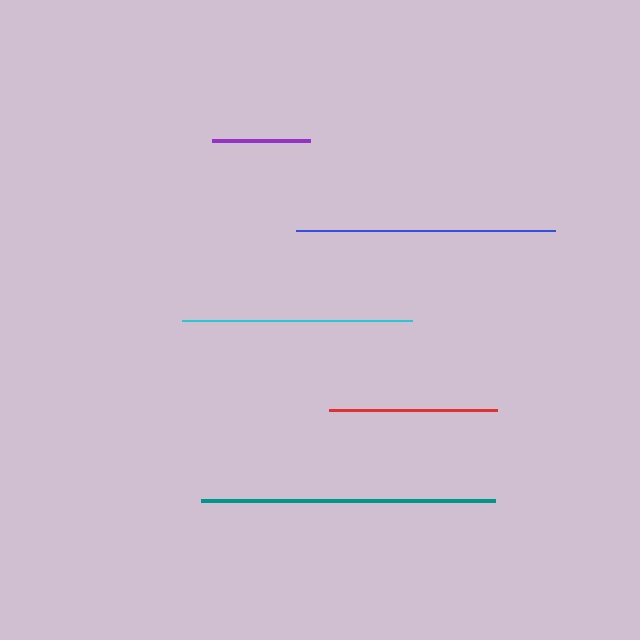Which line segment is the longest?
The teal line is the longest at approximately 294 pixels.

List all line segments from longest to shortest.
From longest to shortest: teal, blue, cyan, red, purple.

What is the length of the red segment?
The red segment is approximately 168 pixels long.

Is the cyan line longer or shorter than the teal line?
The teal line is longer than the cyan line.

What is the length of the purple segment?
The purple segment is approximately 98 pixels long.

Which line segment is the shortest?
The purple line is the shortest at approximately 98 pixels.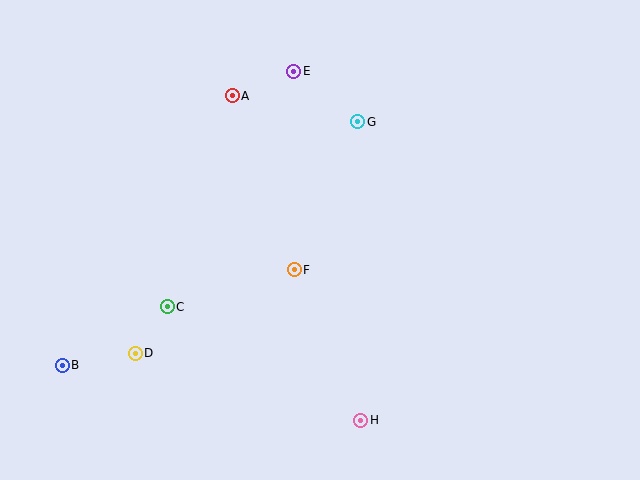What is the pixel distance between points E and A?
The distance between E and A is 66 pixels.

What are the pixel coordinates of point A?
Point A is at (232, 96).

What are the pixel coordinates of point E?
Point E is at (294, 71).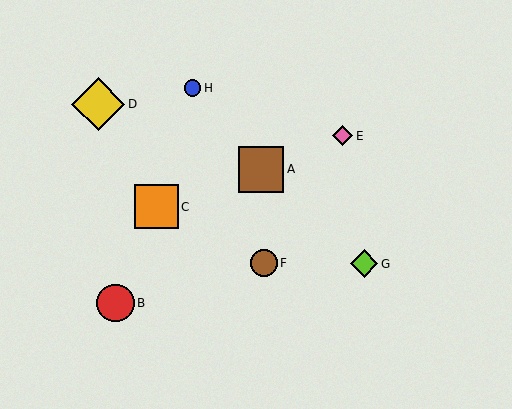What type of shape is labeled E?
Shape E is a pink diamond.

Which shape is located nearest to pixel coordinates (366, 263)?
The lime diamond (labeled G) at (364, 264) is nearest to that location.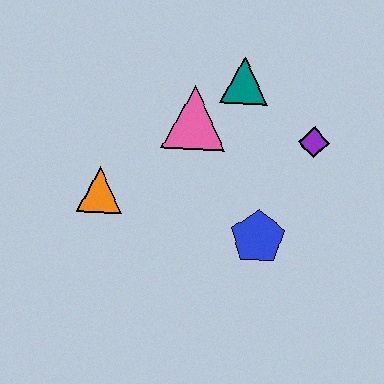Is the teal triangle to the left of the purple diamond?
Yes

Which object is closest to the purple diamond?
The teal triangle is closest to the purple diamond.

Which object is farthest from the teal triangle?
The orange triangle is farthest from the teal triangle.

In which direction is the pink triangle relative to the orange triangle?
The pink triangle is to the right of the orange triangle.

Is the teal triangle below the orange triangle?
No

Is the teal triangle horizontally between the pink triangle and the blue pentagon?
Yes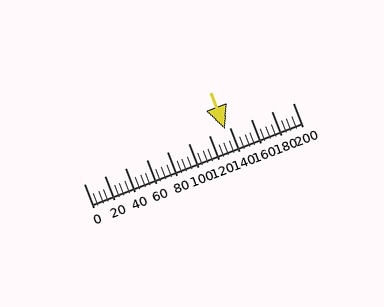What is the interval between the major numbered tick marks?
The major tick marks are spaced 20 units apart.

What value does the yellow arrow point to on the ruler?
The yellow arrow points to approximately 135.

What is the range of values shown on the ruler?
The ruler shows values from 0 to 200.